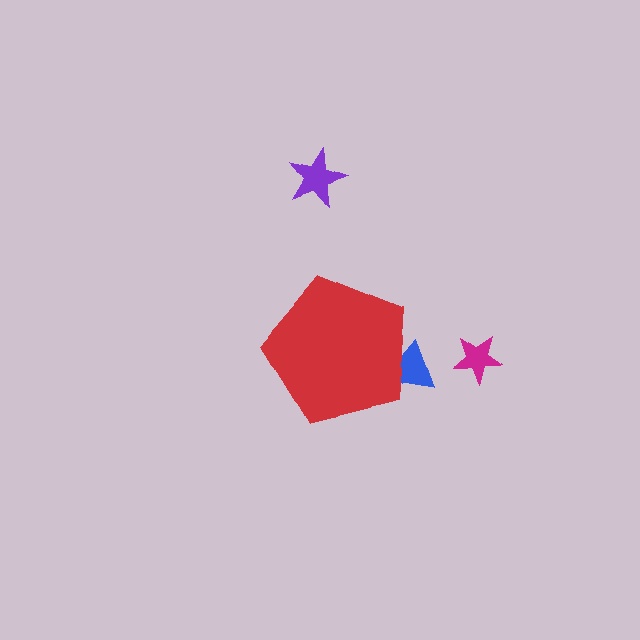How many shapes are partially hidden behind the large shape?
1 shape is partially hidden.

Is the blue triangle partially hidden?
Yes, the blue triangle is partially hidden behind the red pentagon.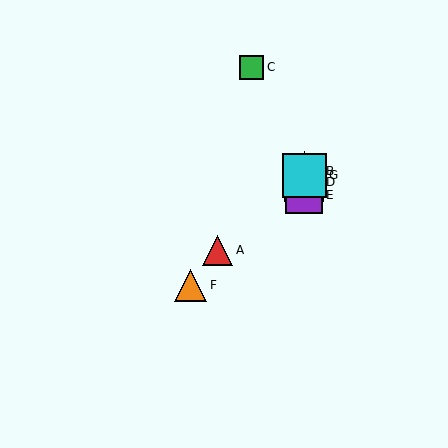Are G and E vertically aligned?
Yes, both are at x≈304.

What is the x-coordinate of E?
Object E is at x≈304.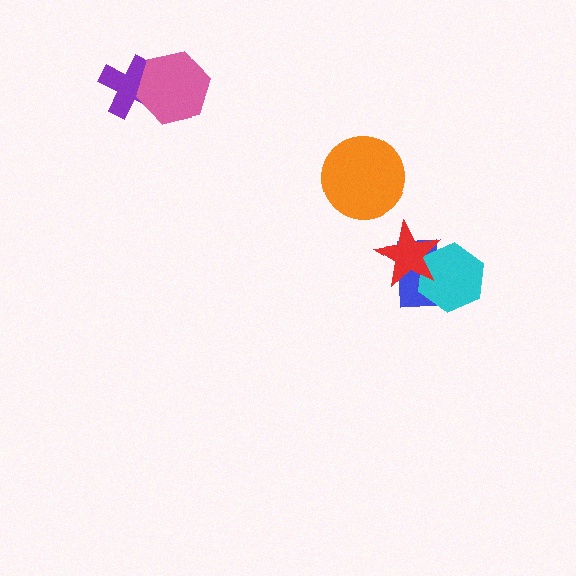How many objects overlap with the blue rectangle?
2 objects overlap with the blue rectangle.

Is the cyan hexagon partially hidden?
Yes, it is partially covered by another shape.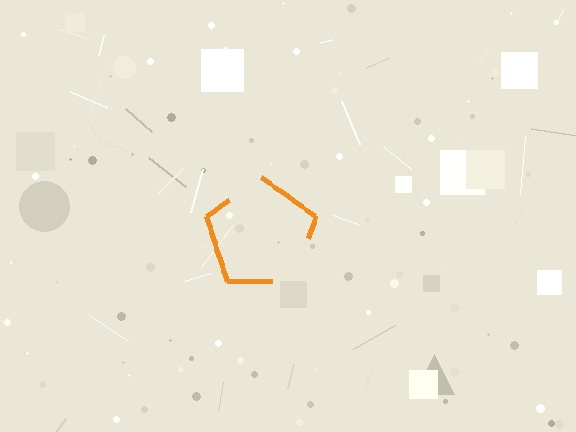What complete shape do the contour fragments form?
The contour fragments form a pentagon.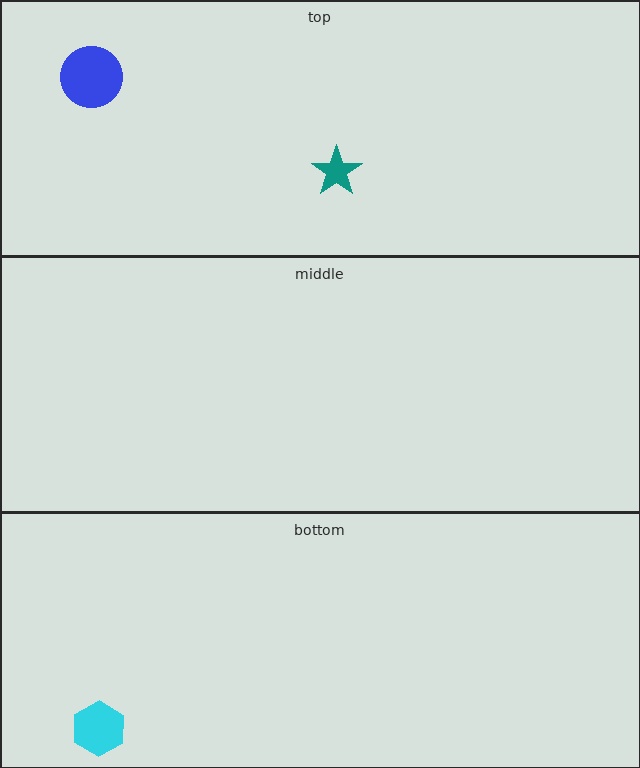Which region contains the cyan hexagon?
The bottom region.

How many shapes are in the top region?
2.